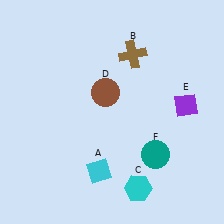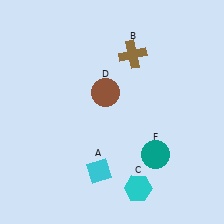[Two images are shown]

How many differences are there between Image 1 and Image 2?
There is 1 difference between the two images.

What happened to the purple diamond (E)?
The purple diamond (E) was removed in Image 2. It was in the top-right area of Image 1.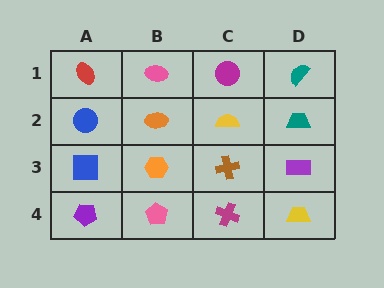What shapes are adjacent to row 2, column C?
A magenta circle (row 1, column C), a brown cross (row 3, column C), an orange ellipse (row 2, column B), a teal trapezoid (row 2, column D).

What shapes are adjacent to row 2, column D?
A teal semicircle (row 1, column D), a purple rectangle (row 3, column D), a yellow semicircle (row 2, column C).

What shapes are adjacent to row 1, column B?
An orange ellipse (row 2, column B), a red ellipse (row 1, column A), a magenta circle (row 1, column C).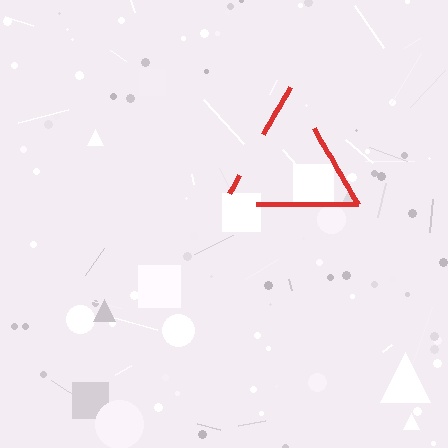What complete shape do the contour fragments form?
The contour fragments form a triangle.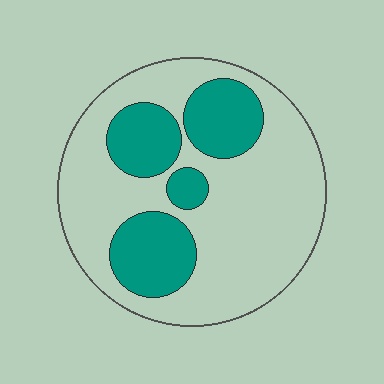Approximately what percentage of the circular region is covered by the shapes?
Approximately 30%.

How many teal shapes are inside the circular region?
4.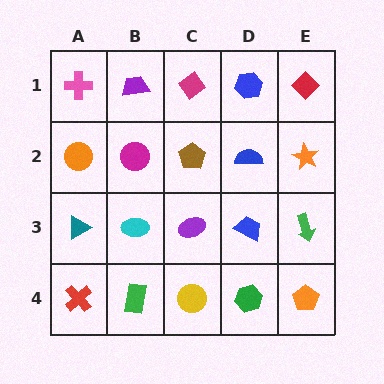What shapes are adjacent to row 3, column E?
An orange star (row 2, column E), an orange pentagon (row 4, column E), a blue trapezoid (row 3, column D).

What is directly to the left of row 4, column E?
A green hexagon.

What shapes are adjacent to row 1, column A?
An orange circle (row 2, column A), a purple trapezoid (row 1, column B).